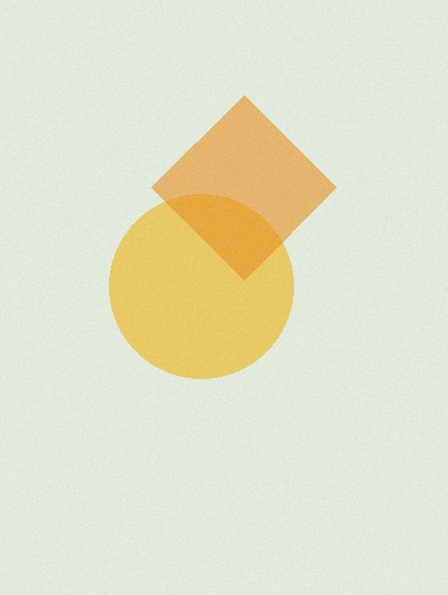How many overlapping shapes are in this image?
There are 2 overlapping shapes in the image.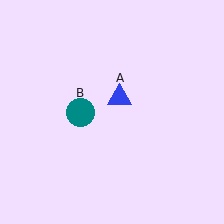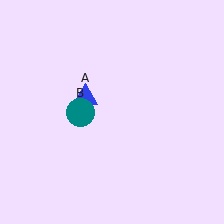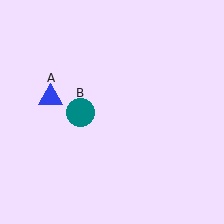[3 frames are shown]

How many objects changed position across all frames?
1 object changed position: blue triangle (object A).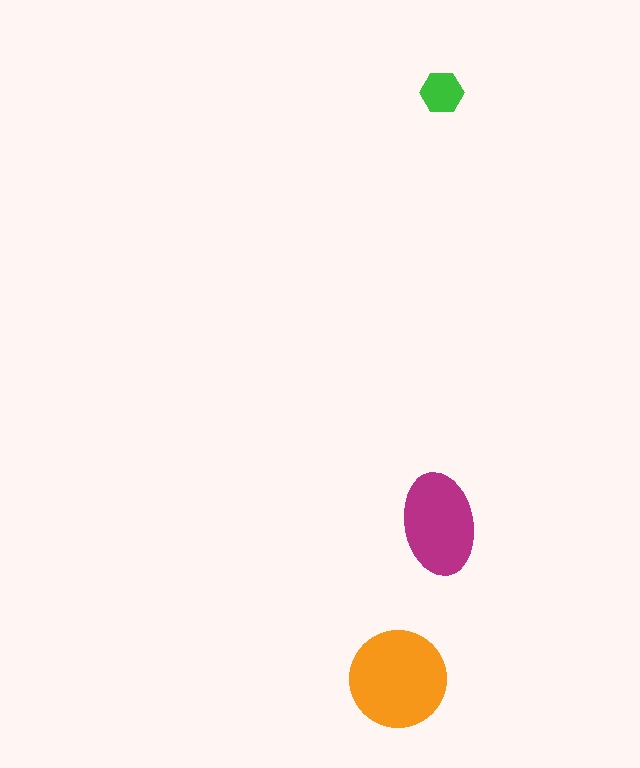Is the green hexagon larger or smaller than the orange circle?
Smaller.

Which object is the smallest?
The green hexagon.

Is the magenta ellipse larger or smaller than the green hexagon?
Larger.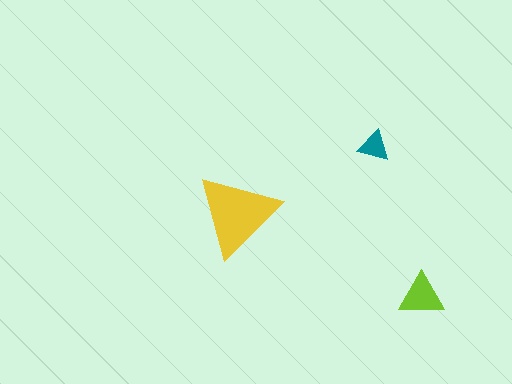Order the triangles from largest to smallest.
the yellow one, the lime one, the teal one.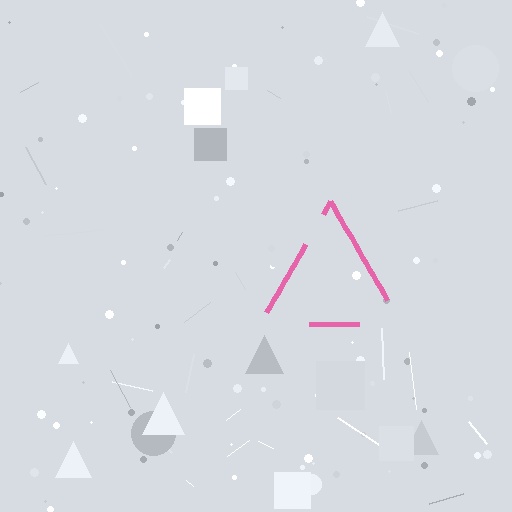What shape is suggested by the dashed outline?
The dashed outline suggests a triangle.